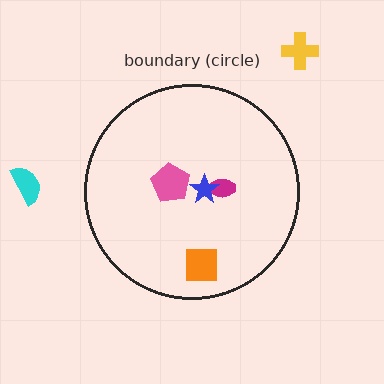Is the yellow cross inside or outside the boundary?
Outside.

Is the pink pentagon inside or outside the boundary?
Inside.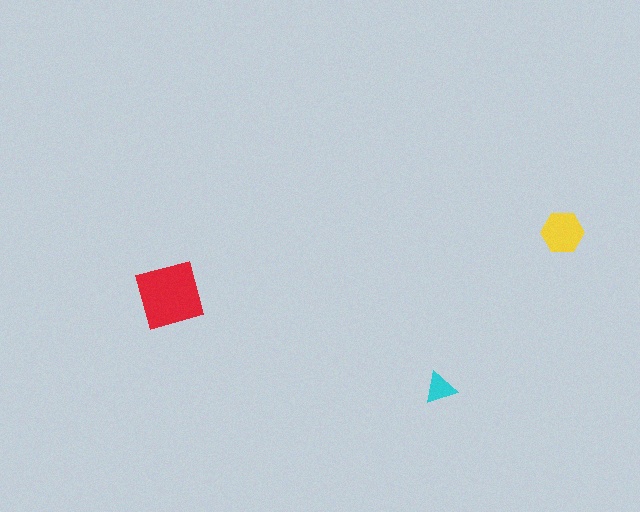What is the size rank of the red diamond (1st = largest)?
1st.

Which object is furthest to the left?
The red diamond is leftmost.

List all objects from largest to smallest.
The red diamond, the yellow hexagon, the cyan triangle.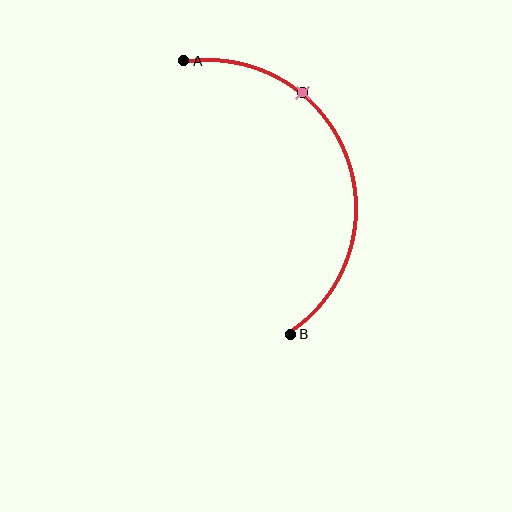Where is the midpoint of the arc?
The arc midpoint is the point on the curve farthest from the straight line joining A and B. It sits to the right of that line.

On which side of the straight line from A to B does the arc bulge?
The arc bulges to the right of the straight line connecting A and B.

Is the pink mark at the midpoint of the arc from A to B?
No. The pink mark lies on the arc but is closer to endpoint A. The arc midpoint would be at the point on the curve equidistant along the arc from both A and B.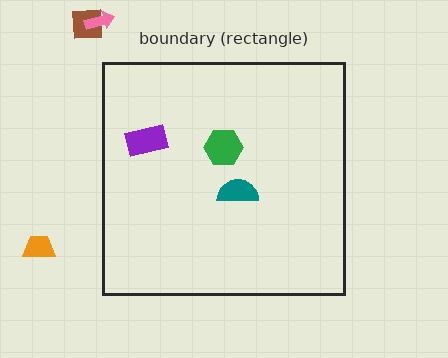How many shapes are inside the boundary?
3 inside, 3 outside.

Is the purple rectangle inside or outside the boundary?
Inside.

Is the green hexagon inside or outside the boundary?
Inside.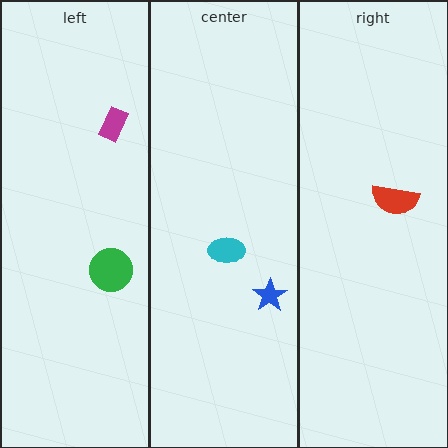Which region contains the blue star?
The center region.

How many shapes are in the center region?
2.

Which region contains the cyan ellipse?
The center region.